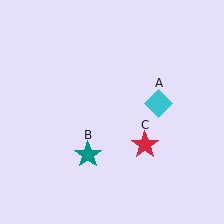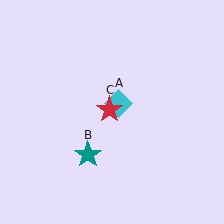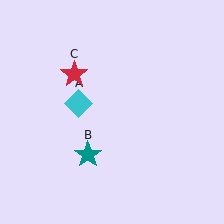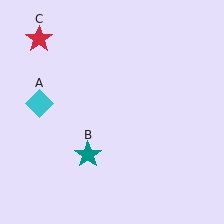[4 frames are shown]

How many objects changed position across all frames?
2 objects changed position: cyan diamond (object A), red star (object C).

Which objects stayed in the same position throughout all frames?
Teal star (object B) remained stationary.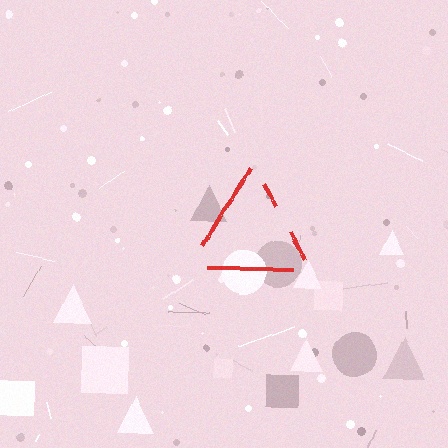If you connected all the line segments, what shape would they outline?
They would outline a triangle.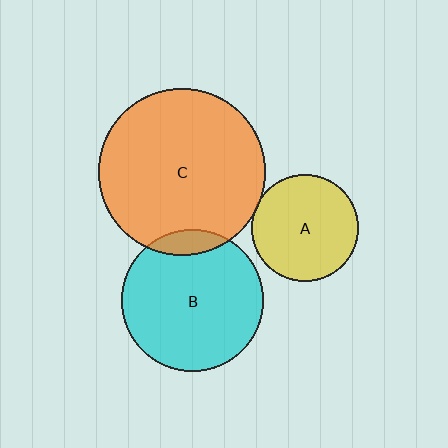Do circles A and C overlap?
Yes.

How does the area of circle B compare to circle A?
Approximately 1.8 times.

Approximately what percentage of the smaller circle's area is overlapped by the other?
Approximately 5%.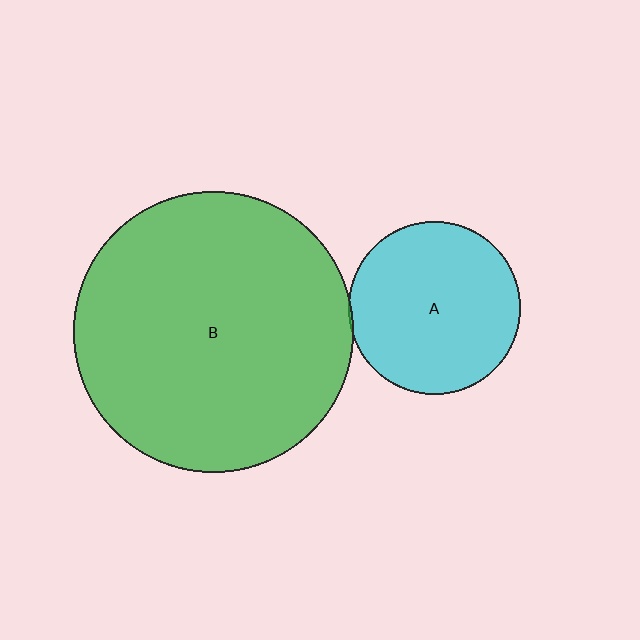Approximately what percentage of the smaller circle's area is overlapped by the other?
Approximately 5%.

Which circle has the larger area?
Circle B (green).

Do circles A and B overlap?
Yes.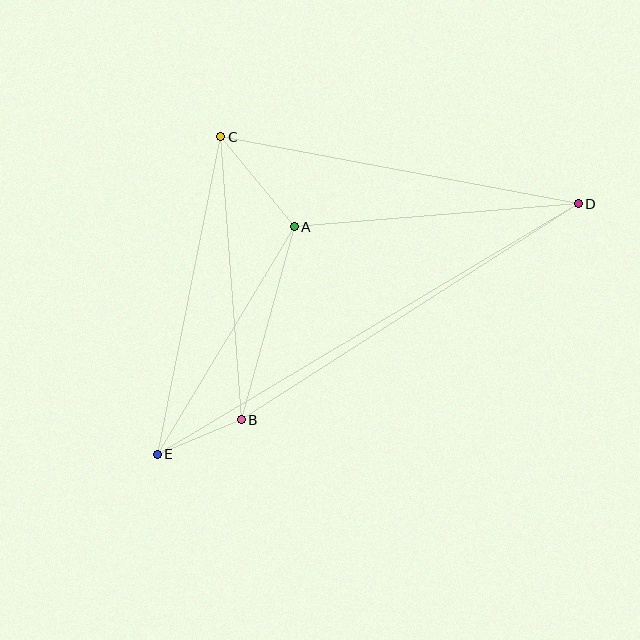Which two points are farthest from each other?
Points D and E are farthest from each other.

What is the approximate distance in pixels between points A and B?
The distance between A and B is approximately 200 pixels.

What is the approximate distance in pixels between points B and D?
The distance between B and D is approximately 400 pixels.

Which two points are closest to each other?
Points B and E are closest to each other.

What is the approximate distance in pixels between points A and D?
The distance between A and D is approximately 285 pixels.